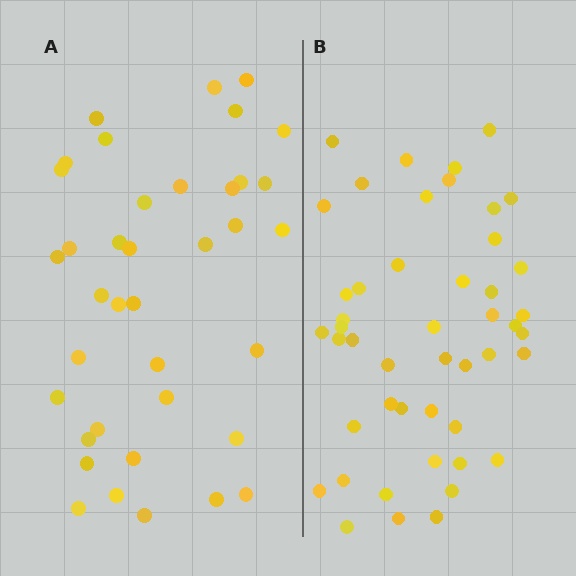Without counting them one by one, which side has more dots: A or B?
Region B (the right region) has more dots.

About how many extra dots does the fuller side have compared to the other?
Region B has roughly 8 or so more dots than region A.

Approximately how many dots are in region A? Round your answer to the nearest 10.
About 40 dots. (The exact count is 38, which rounds to 40.)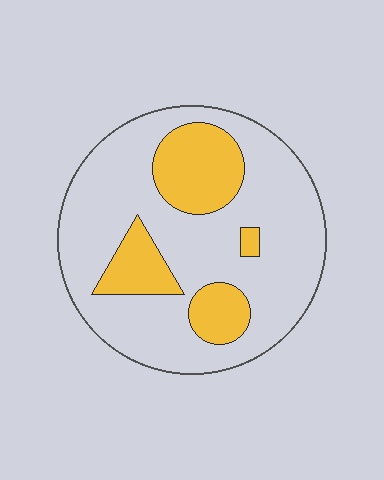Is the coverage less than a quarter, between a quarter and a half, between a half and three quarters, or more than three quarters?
Between a quarter and a half.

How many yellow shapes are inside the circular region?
4.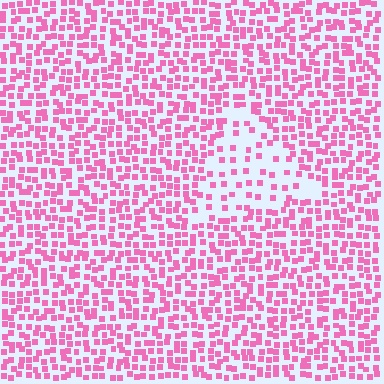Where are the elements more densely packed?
The elements are more densely packed outside the triangle boundary.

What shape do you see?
I see a triangle.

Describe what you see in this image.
The image contains small pink elements arranged at two different densities. A triangle-shaped region is visible where the elements are less densely packed than the surrounding area.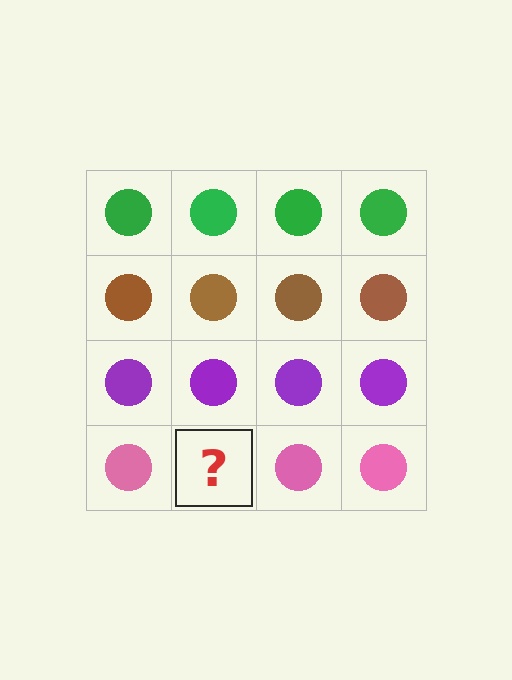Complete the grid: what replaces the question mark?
The question mark should be replaced with a pink circle.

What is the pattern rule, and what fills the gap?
The rule is that each row has a consistent color. The gap should be filled with a pink circle.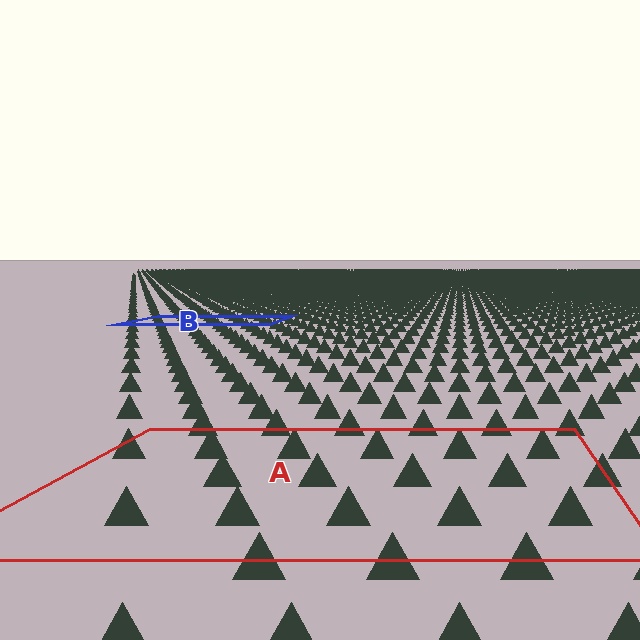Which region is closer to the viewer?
Region A is closer. The texture elements there are larger and more spread out.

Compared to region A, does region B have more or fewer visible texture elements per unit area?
Region B has more texture elements per unit area — they are packed more densely because it is farther away.